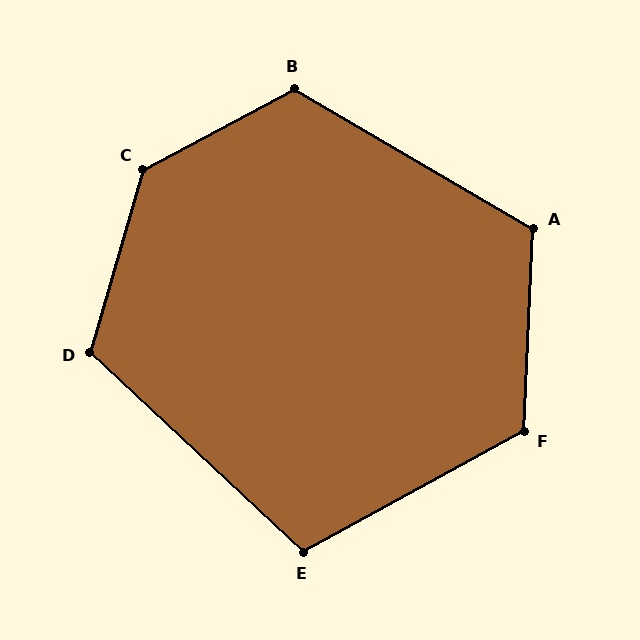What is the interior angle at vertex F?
Approximately 121 degrees (obtuse).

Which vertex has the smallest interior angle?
E, at approximately 108 degrees.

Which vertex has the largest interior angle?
C, at approximately 134 degrees.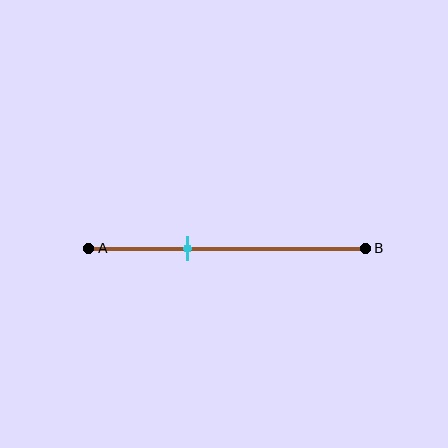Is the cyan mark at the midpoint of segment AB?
No, the mark is at about 35% from A, not at the 50% midpoint.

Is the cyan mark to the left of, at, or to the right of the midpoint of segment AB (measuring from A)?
The cyan mark is to the left of the midpoint of segment AB.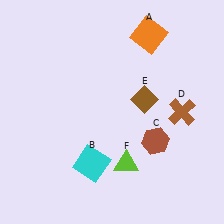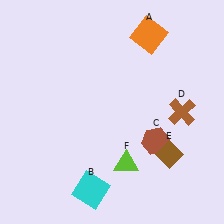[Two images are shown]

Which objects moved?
The objects that moved are: the cyan square (B), the brown diamond (E).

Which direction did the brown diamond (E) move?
The brown diamond (E) moved down.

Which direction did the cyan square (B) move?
The cyan square (B) moved down.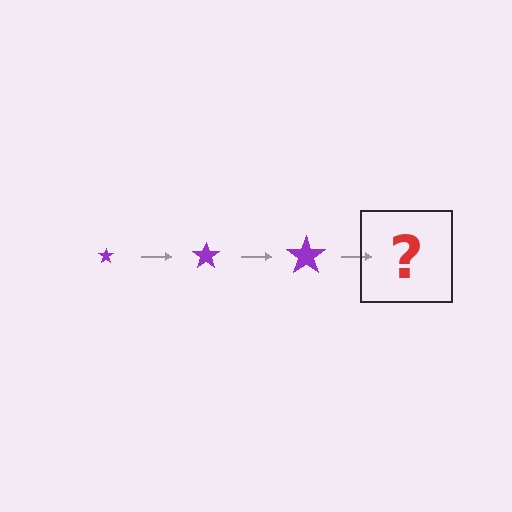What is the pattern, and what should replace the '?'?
The pattern is that the star gets progressively larger each step. The '?' should be a purple star, larger than the previous one.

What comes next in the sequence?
The next element should be a purple star, larger than the previous one.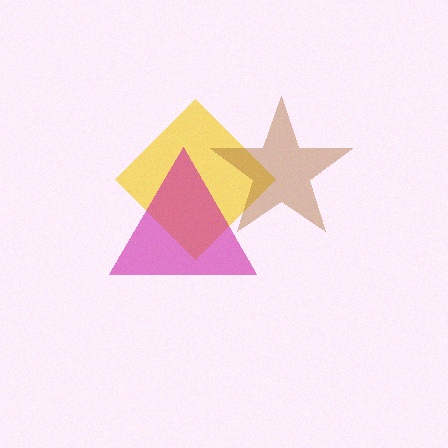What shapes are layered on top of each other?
The layered shapes are: a yellow diamond, a magenta triangle, a brown star.